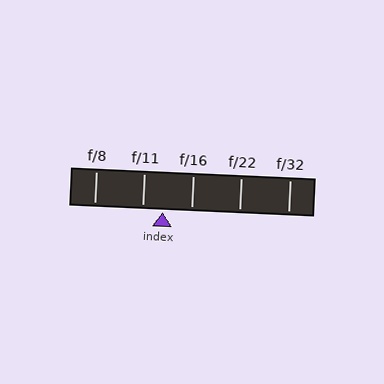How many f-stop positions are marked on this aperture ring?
There are 5 f-stop positions marked.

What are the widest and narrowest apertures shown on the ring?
The widest aperture shown is f/8 and the narrowest is f/32.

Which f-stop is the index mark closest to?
The index mark is closest to f/11.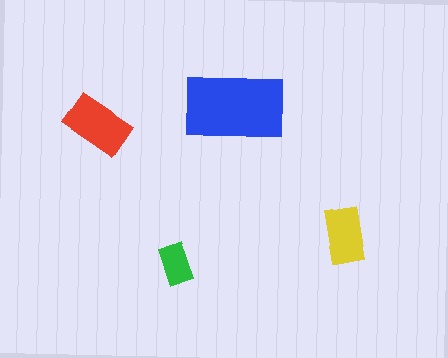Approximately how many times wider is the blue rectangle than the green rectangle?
About 2.5 times wider.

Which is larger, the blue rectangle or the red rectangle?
The blue one.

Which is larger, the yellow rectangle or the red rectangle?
The red one.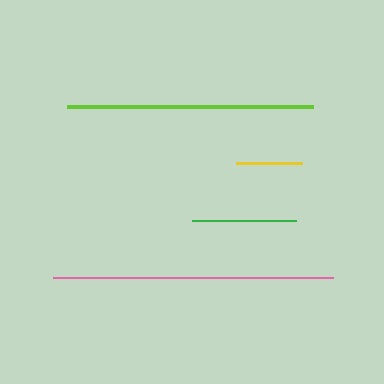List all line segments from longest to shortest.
From longest to shortest: pink, lime, green, yellow.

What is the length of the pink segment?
The pink segment is approximately 280 pixels long.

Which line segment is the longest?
The pink line is the longest at approximately 280 pixels.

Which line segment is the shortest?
The yellow line is the shortest at approximately 66 pixels.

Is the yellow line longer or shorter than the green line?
The green line is longer than the yellow line.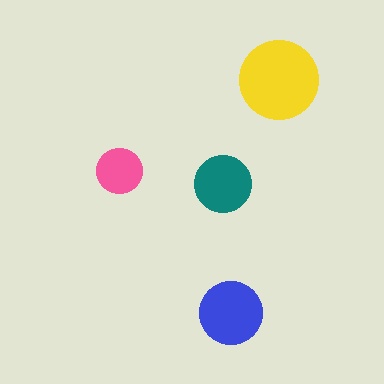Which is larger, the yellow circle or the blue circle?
The yellow one.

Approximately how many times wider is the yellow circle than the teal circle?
About 1.5 times wider.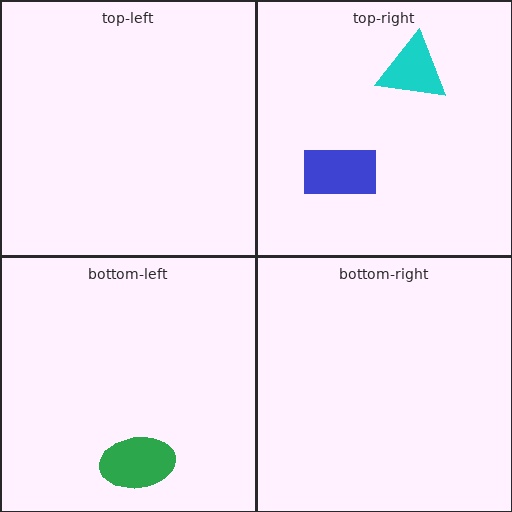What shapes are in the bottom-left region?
The green ellipse.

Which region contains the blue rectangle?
The top-right region.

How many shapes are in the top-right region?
2.